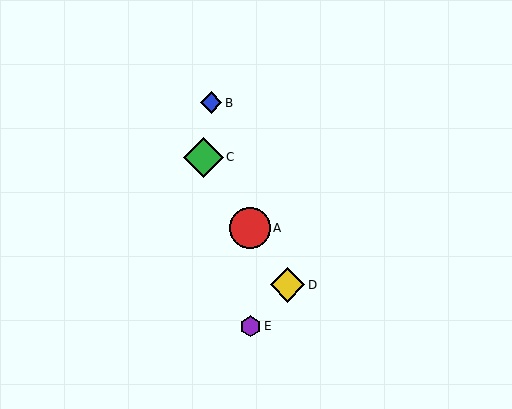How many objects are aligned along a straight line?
3 objects (A, C, D) are aligned along a straight line.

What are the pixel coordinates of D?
Object D is at (288, 285).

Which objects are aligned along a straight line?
Objects A, C, D are aligned along a straight line.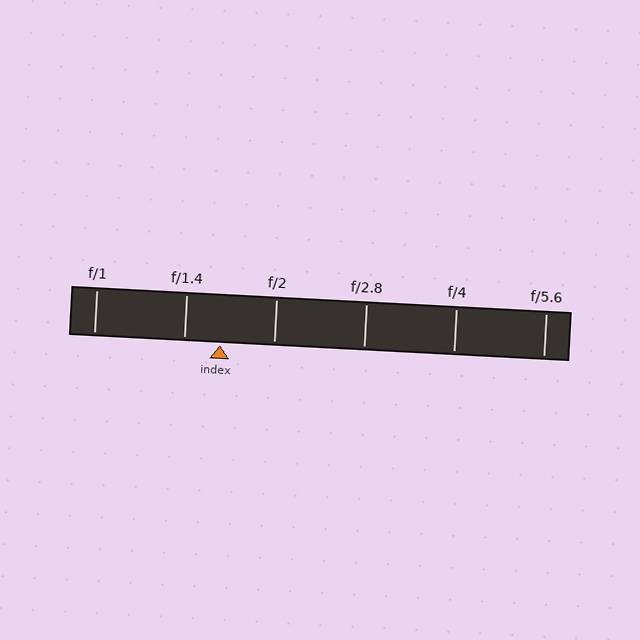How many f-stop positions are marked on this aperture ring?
There are 6 f-stop positions marked.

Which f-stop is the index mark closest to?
The index mark is closest to f/1.4.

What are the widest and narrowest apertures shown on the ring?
The widest aperture shown is f/1 and the narrowest is f/5.6.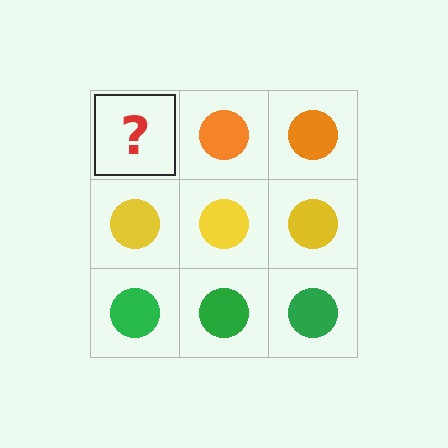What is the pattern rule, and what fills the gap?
The rule is that each row has a consistent color. The gap should be filled with an orange circle.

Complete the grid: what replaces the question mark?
The question mark should be replaced with an orange circle.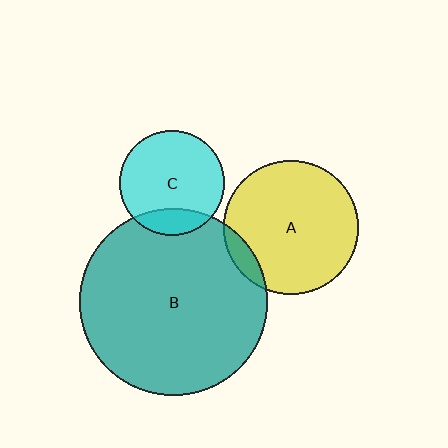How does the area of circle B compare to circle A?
Approximately 1.9 times.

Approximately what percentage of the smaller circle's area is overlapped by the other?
Approximately 20%.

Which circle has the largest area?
Circle B (teal).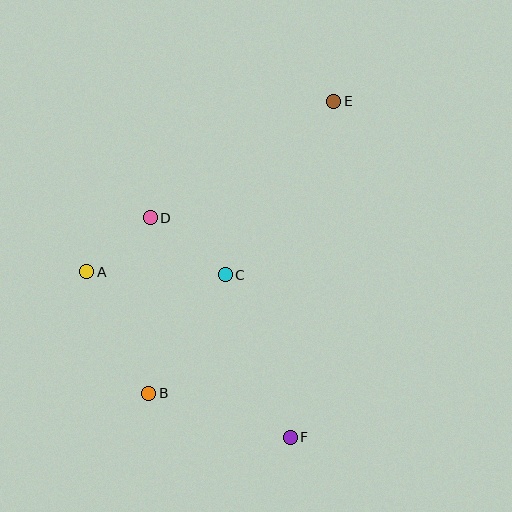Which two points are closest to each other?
Points A and D are closest to each other.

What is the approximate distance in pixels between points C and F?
The distance between C and F is approximately 175 pixels.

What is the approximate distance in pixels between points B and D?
The distance between B and D is approximately 176 pixels.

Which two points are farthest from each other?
Points B and E are farthest from each other.